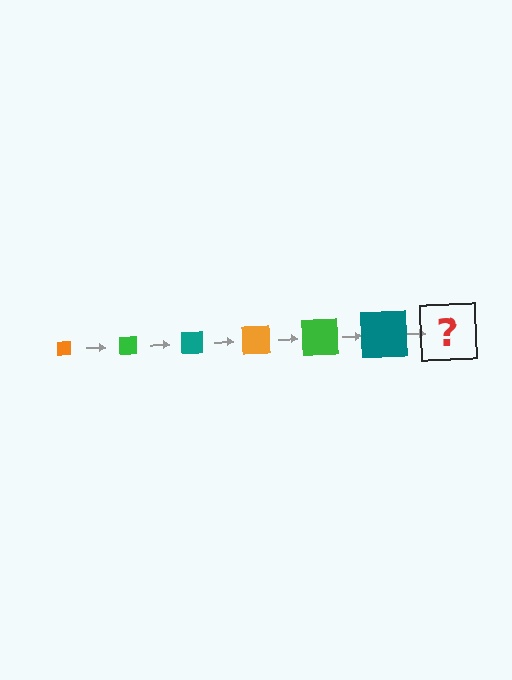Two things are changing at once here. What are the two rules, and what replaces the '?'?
The two rules are that the square grows larger each step and the color cycles through orange, green, and teal. The '?' should be an orange square, larger than the previous one.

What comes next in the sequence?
The next element should be an orange square, larger than the previous one.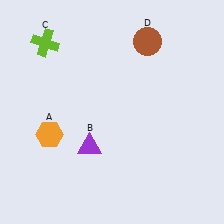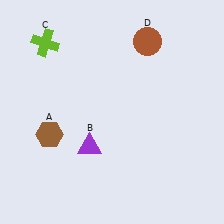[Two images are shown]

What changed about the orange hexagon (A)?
In Image 1, A is orange. In Image 2, it changed to brown.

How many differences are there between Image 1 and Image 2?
There is 1 difference between the two images.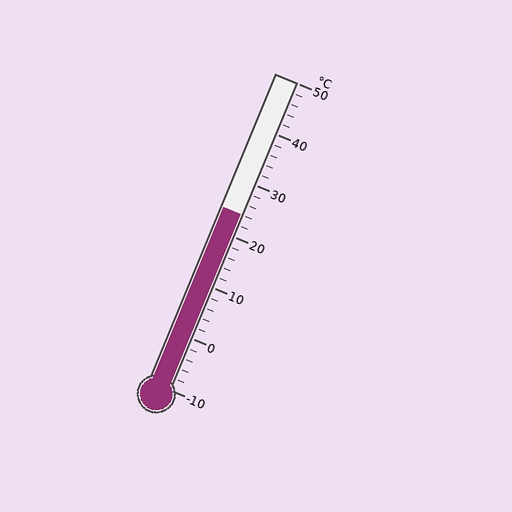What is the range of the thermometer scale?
The thermometer scale ranges from -10°C to 50°C.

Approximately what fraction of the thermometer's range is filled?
The thermometer is filled to approximately 55% of its range.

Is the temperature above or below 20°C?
The temperature is above 20°C.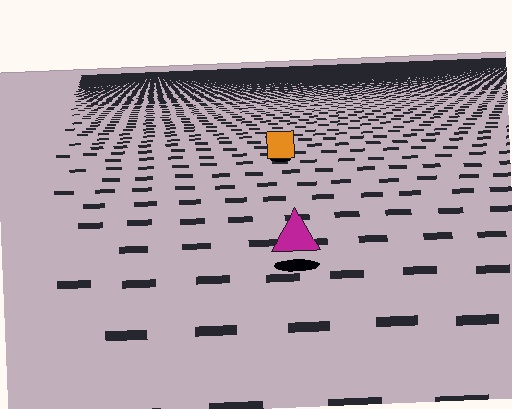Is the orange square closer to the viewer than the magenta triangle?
No. The magenta triangle is closer — you can tell from the texture gradient: the ground texture is coarser near it.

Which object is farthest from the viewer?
The orange square is farthest from the viewer. It appears smaller and the ground texture around it is denser.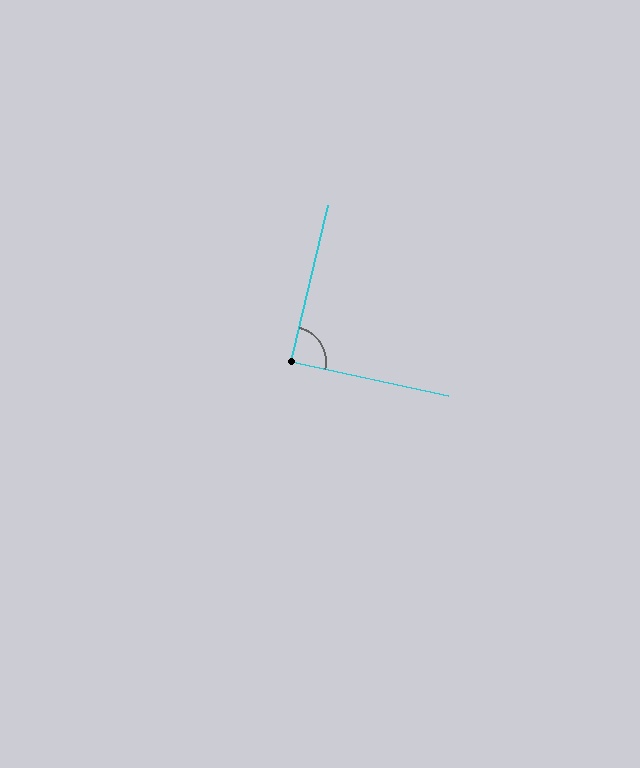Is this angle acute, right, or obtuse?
It is approximately a right angle.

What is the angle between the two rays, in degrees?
Approximately 89 degrees.